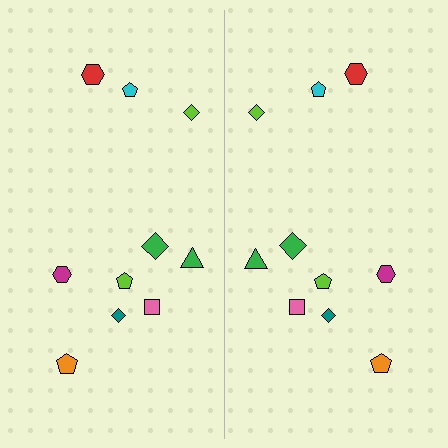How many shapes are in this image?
There are 20 shapes in this image.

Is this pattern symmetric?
Yes, this pattern has bilateral (reflection) symmetry.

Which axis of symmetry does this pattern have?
The pattern has a vertical axis of symmetry running through the center of the image.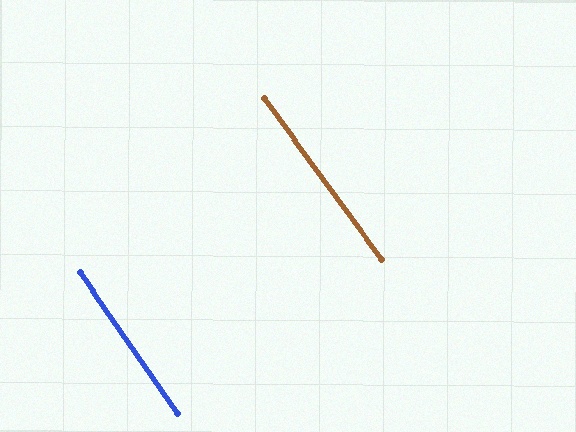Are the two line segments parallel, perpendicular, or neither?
Parallel — their directions differ by only 1.4°.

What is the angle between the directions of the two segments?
Approximately 1 degree.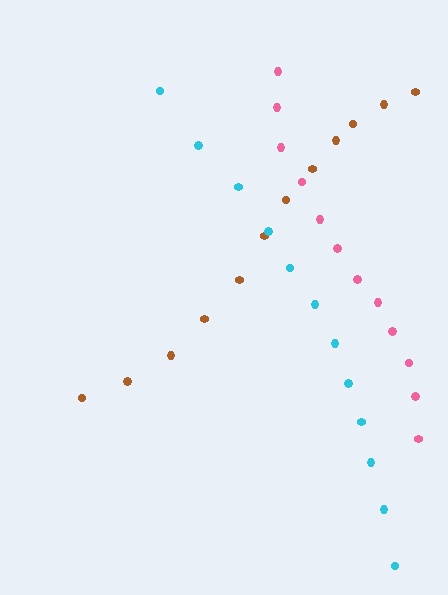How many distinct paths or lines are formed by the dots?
There are 3 distinct paths.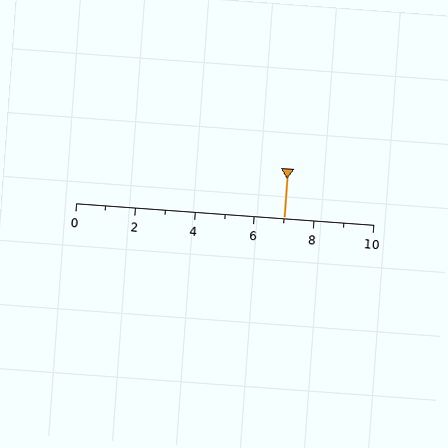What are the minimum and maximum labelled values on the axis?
The axis runs from 0 to 10.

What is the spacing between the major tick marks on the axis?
The major ticks are spaced 2 apart.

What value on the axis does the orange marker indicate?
The marker indicates approximately 7.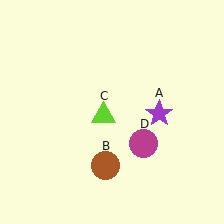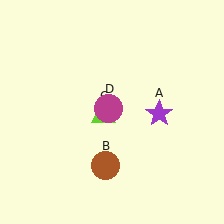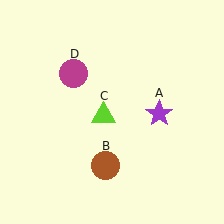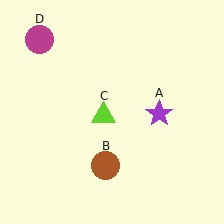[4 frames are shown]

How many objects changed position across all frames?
1 object changed position: magenta circle (object D).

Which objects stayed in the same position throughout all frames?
Purple star (object A) and brown circle (object B) and lime triangle (object C) remained stationary.